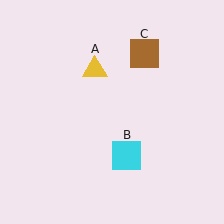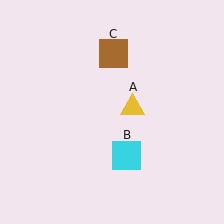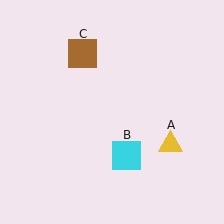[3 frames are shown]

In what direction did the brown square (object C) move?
The brown square (object C) moved left.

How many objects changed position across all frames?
2 objects changed position: yellow triangle (object A), brown square (object C).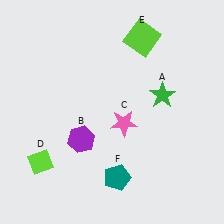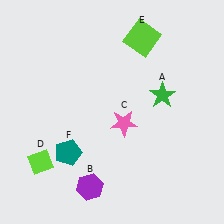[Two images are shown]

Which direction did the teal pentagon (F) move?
The teal pentagon (F) moved left.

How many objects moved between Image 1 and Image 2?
2 objects moved between the two images.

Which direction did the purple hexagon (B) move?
The purple hexagon (B) moved down.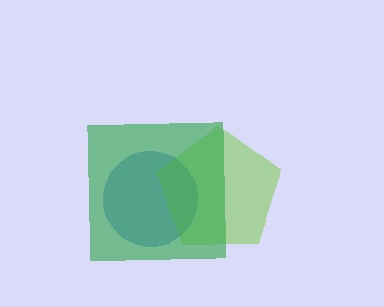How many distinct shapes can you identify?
There are 3 distinct shapes: a blue circle, a lime pentagon, a green square.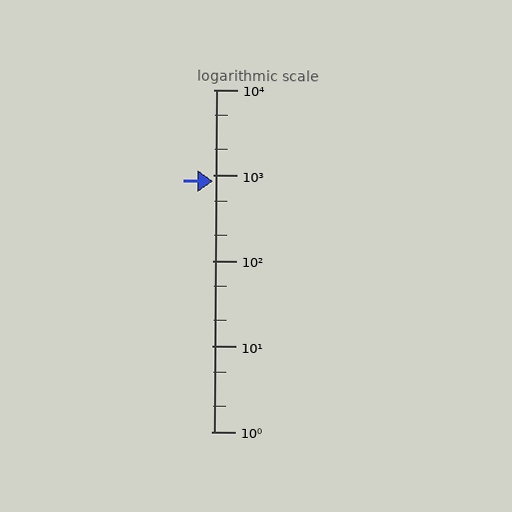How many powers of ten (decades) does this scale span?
The scale spans 4 decades, from 1 to 10000.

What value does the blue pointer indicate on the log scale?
The pointer indicates approximately 850.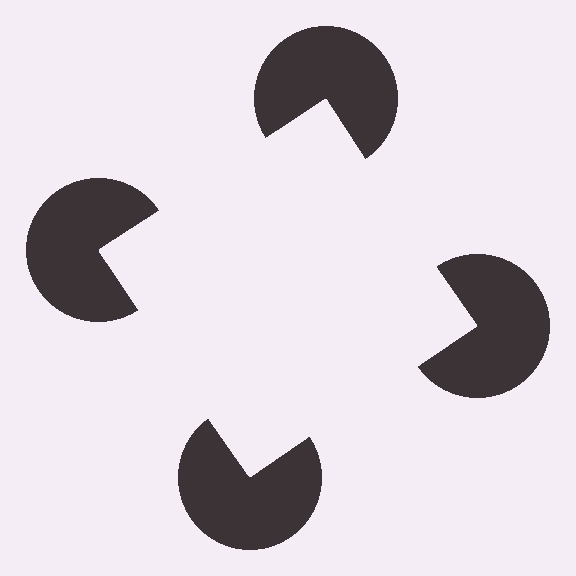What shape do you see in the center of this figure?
An illusory square — its edges are inferred from the aligned wedge cuts in the pac-man discs, not physically drawn.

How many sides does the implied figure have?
4 sides.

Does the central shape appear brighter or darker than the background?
It typically appears slightly brighter than the background, even though no actual brightness change is drawn.